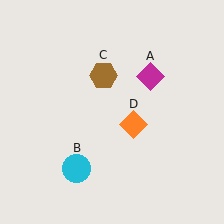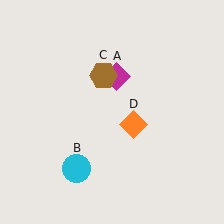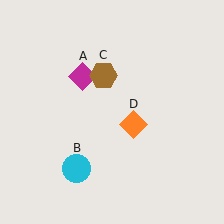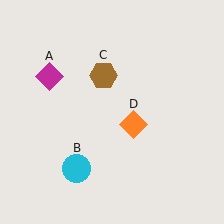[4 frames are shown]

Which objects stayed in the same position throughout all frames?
Cyan circle (object B) and brown hexagon (object C) and orange diamond (object D) remained stationary.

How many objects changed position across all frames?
1 object changed position: magenta diamond (object A).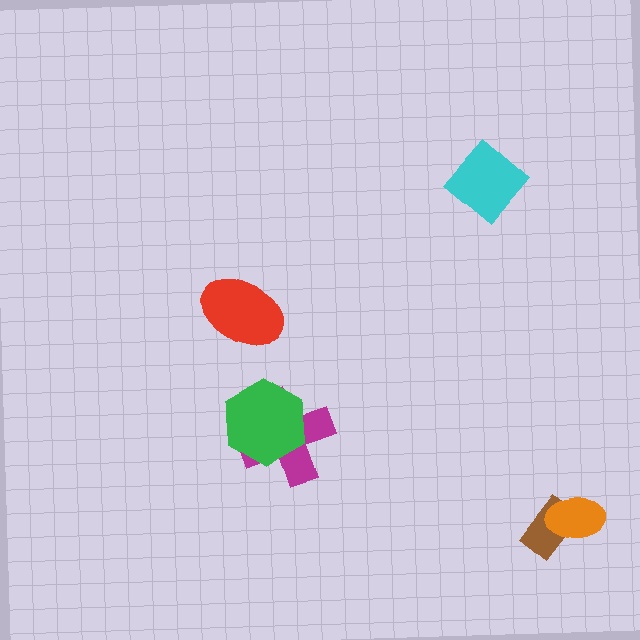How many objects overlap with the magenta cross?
1 object overlaps with the magenta cross.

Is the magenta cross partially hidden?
Yes, it is partially covered by another shape.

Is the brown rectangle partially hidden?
Yes, it is partially covered by another shape.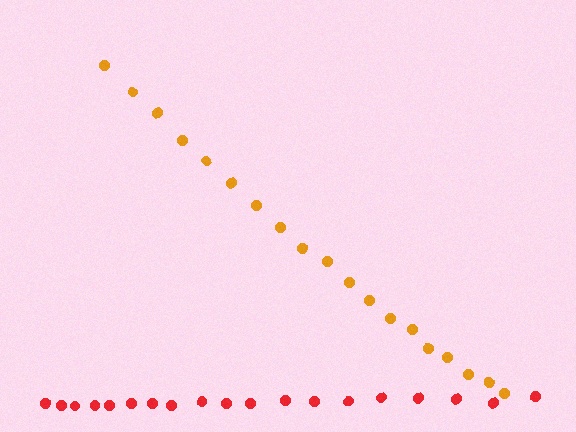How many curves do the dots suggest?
There are 2 distinct paths.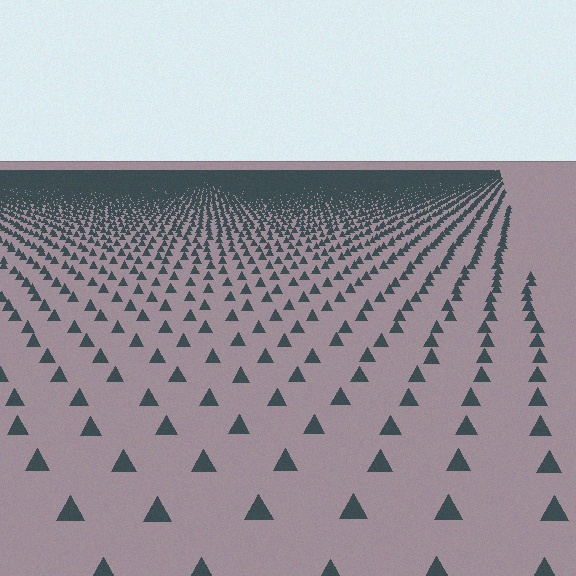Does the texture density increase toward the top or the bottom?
Density increases toward the top.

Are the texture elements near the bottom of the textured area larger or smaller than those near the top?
Larger. Near the bottom, elements are closer to the viewer and appear at a bigger on-screen size.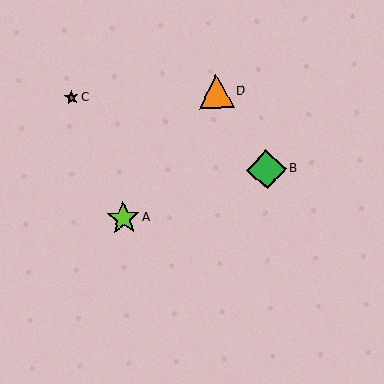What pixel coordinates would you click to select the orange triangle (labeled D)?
Click at (216, 91) to select the orange triangle D.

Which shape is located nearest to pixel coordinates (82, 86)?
The brown star (labeled C) at (71, 97) is nearest to that location.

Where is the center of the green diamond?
The center of the green diamond is at (267, 169).